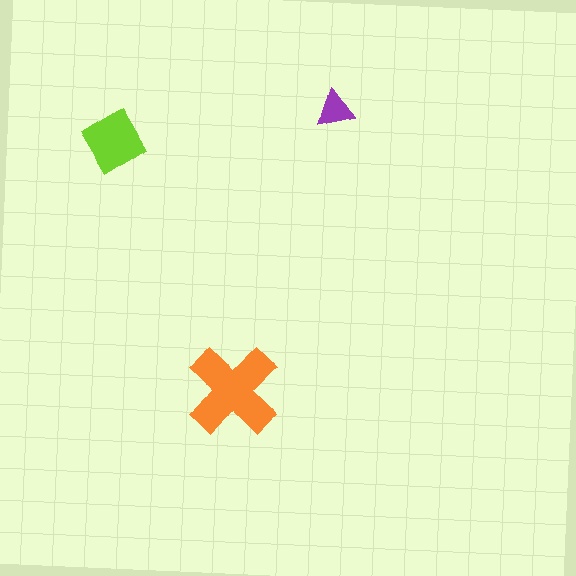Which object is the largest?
The orange cross.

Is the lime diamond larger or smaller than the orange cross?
Smaller.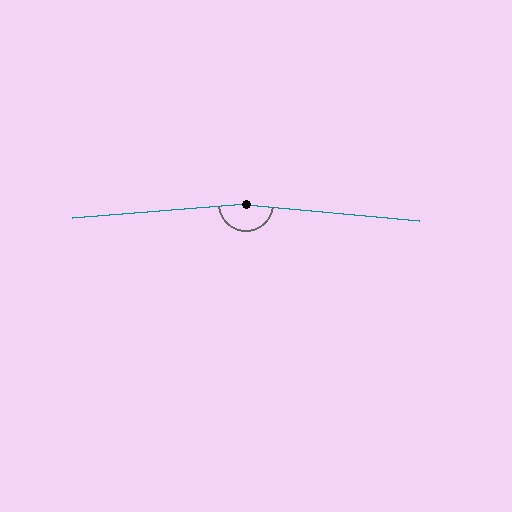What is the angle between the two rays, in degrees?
Approximately 170 degrees.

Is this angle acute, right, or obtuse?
It is obtuse.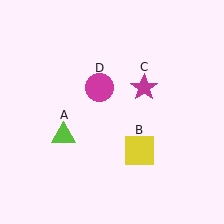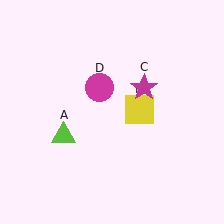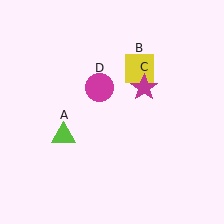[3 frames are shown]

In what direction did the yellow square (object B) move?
The yellow square (object B) moved up.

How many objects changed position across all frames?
1 object changed position: yellow square (object B).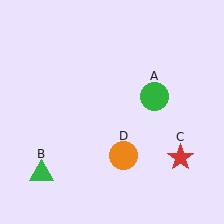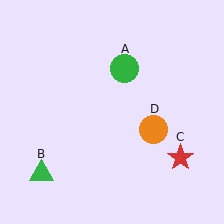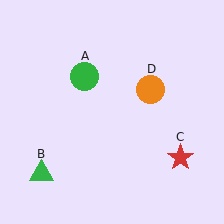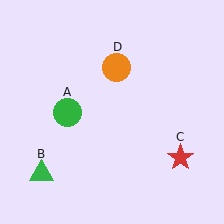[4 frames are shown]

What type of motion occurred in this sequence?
The green circle (object A), orange circle (object D) rotated counterclockwise around the center of the scene.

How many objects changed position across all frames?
2 objects changed position: green circle (object A), orange circle (object D).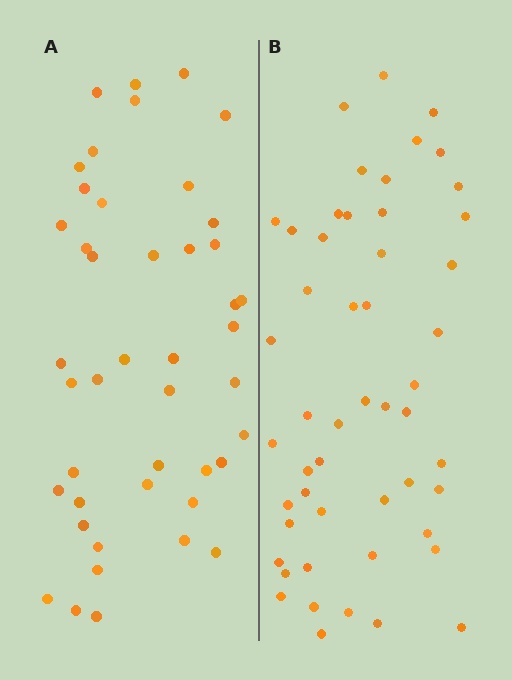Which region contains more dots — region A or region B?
Region B (the right region) has more dots.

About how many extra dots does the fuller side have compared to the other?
Region B has roughly 8 or so more dots than region A.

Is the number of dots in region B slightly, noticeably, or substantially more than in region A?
Region B has only slightly more — the two regions are fairly close. The ratio is roughly 1.2 to 1.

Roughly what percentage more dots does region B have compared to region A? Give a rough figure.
About 15% more.